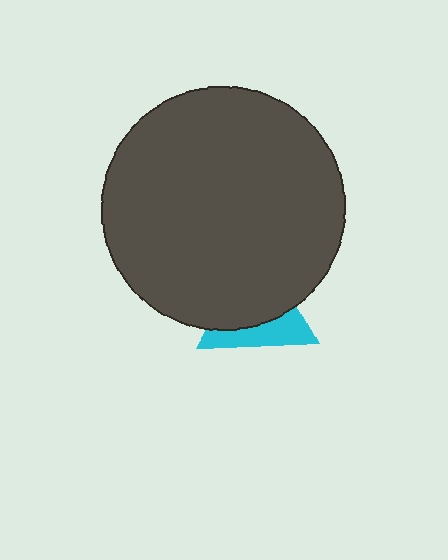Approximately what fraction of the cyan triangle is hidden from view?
Roughly 63% of the cyan triangle is hidden behind the dark gray circle.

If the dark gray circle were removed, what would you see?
You would see the complete cyan triangle.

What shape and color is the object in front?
The object in front is a dark gray circle.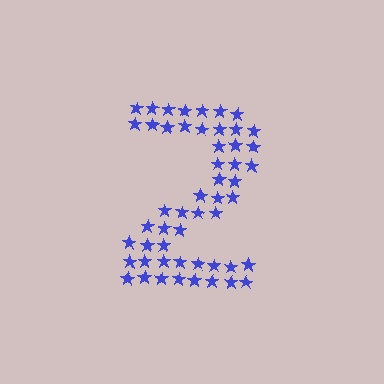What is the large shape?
The large shape is the digit 2.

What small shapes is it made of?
It is made of small stars.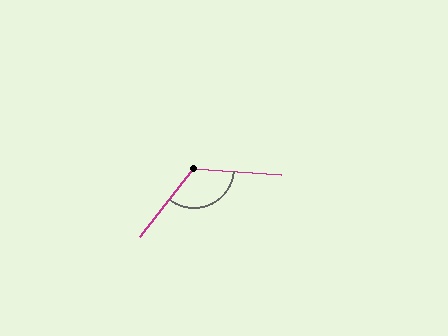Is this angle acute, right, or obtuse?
It is obtuse.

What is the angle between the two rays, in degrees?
Approximately 124 degrees.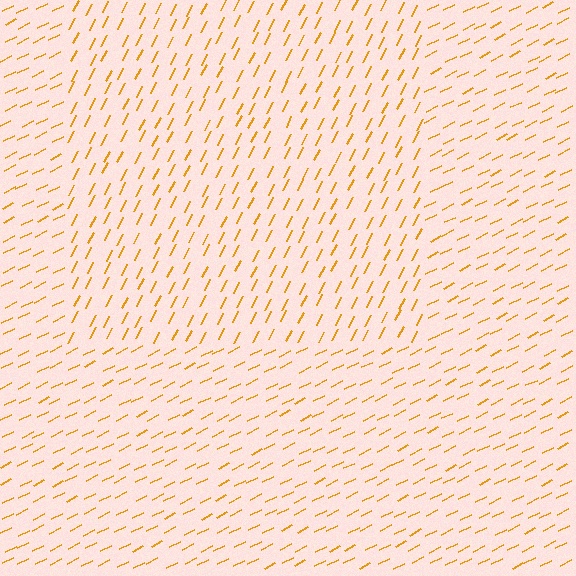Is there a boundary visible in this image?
Yes, there is a texture boundary formed by a change in line orientation.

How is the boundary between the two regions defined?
The boundary is defined purely by a change in line orientation (approximately 36 degrees difference). All lines are the same color and thickness.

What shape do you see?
I see a rectangle.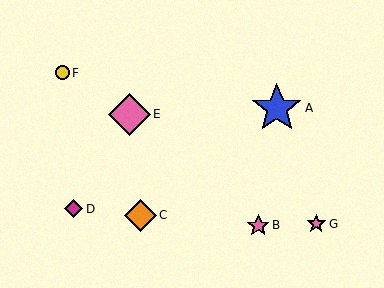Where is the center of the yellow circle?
The center of the yellow circle is at (62, 73).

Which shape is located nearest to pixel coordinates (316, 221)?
The pink star (labeled G) at (316, 224) is nearest to that location.